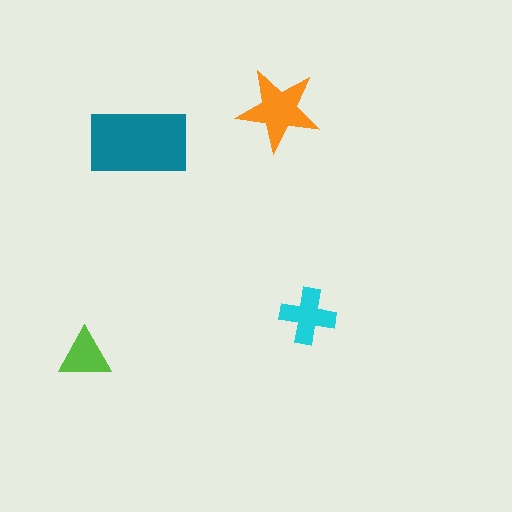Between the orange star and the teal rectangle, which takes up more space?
The teal rectangle.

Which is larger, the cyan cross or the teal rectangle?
The teal rectangle.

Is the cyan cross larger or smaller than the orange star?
Smaller.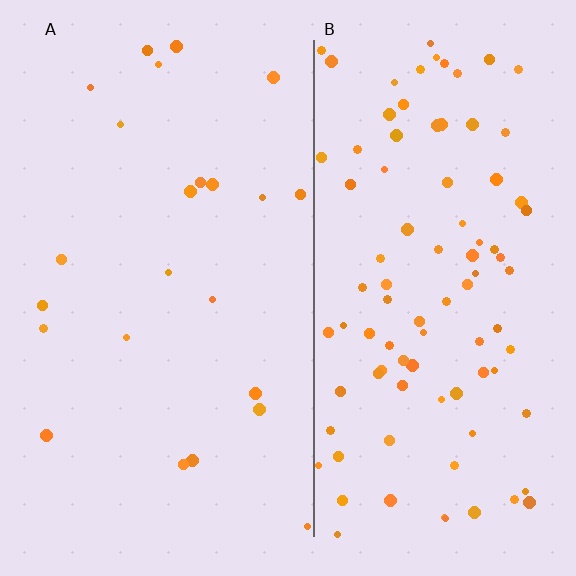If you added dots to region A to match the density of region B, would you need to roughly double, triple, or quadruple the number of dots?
Approximately quadruple.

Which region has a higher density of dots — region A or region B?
B (the right).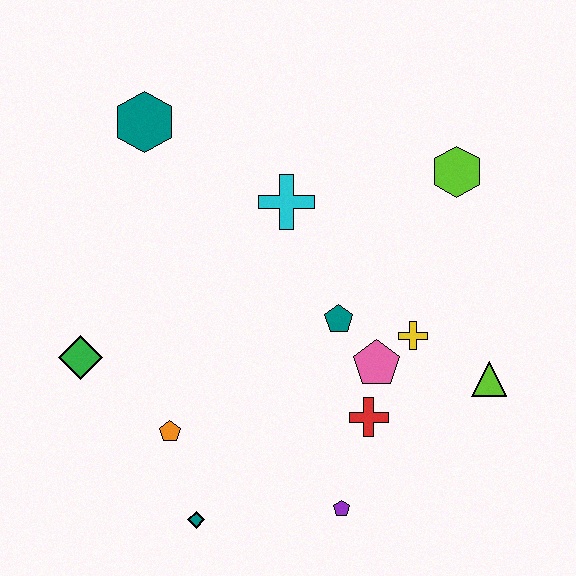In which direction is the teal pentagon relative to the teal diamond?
The teal pentagon is above the teal diamond.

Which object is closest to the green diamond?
The orange pentagon is closest to the green diamond.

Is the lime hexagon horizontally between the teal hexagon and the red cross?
No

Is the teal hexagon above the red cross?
Yes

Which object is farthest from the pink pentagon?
The teal hexagon is farthest from the pink pentagon.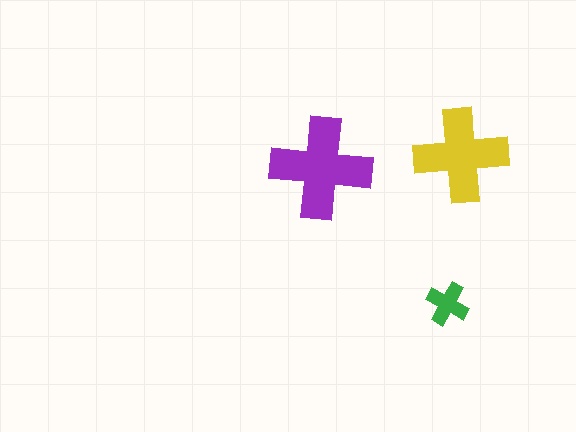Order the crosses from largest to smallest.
the purple one, the yellow one, the green one.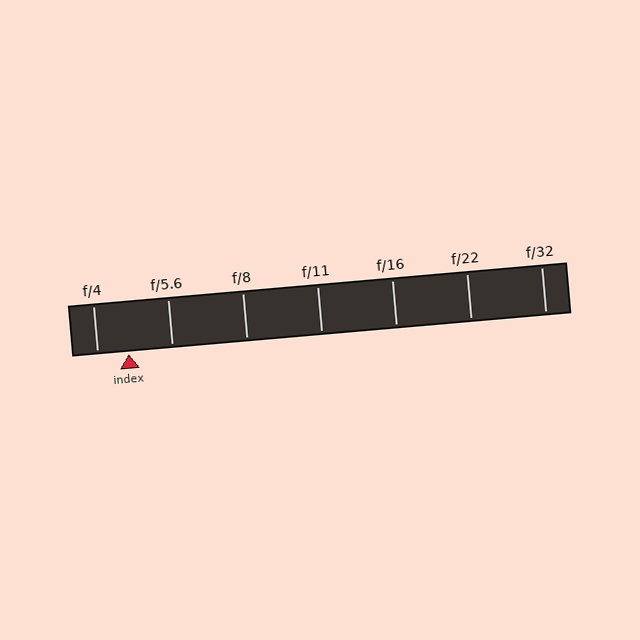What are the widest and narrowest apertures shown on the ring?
The widest aperture shown is f/4 and the narrowest is f/32.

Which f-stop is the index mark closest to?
The index mark is closest to f/4.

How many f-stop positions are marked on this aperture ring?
There are 7 f-stop positions marked.